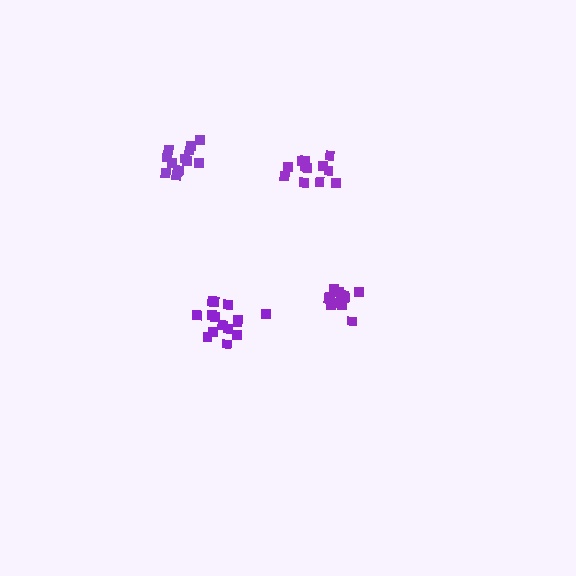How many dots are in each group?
Group 1: 12 dots, Group 2: 15 dots, Group 3: 13 dots, Group 4: 13 dots (53 total).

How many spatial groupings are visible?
There are 4 spatial groupings.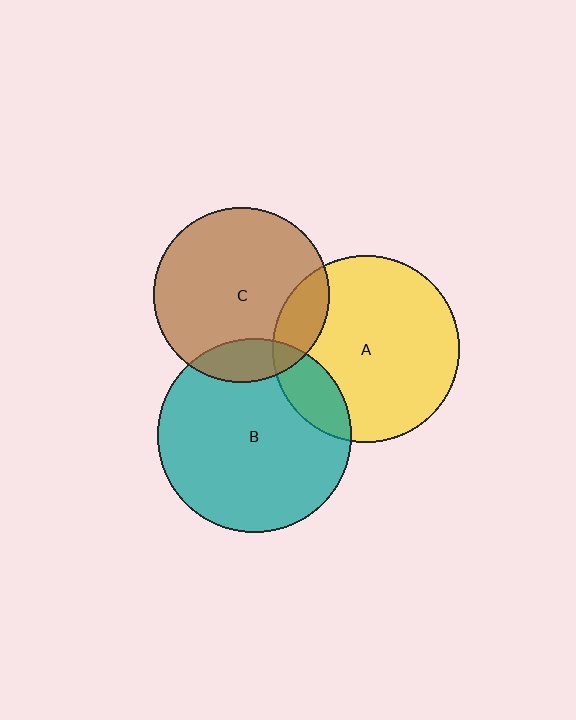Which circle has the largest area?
Circle B (teal).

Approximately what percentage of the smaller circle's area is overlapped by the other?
Approximately 15%.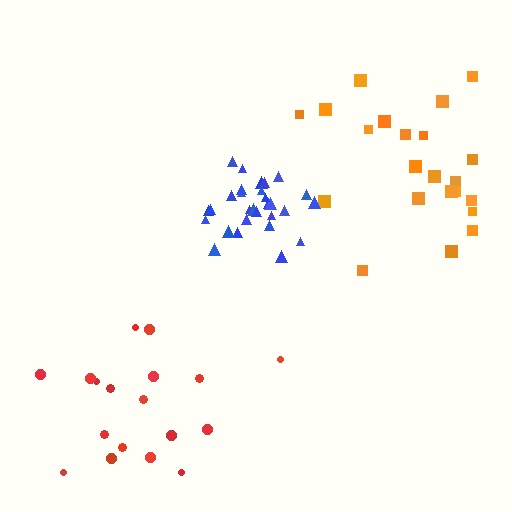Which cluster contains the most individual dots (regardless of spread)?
Blue (29).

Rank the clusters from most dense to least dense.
blue, orange, red.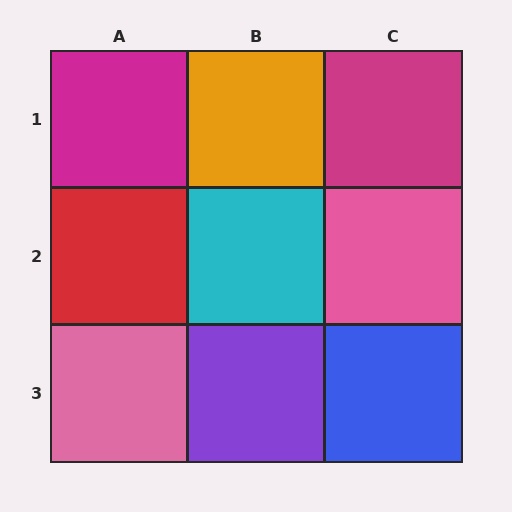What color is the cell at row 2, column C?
Pink.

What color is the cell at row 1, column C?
Magenta.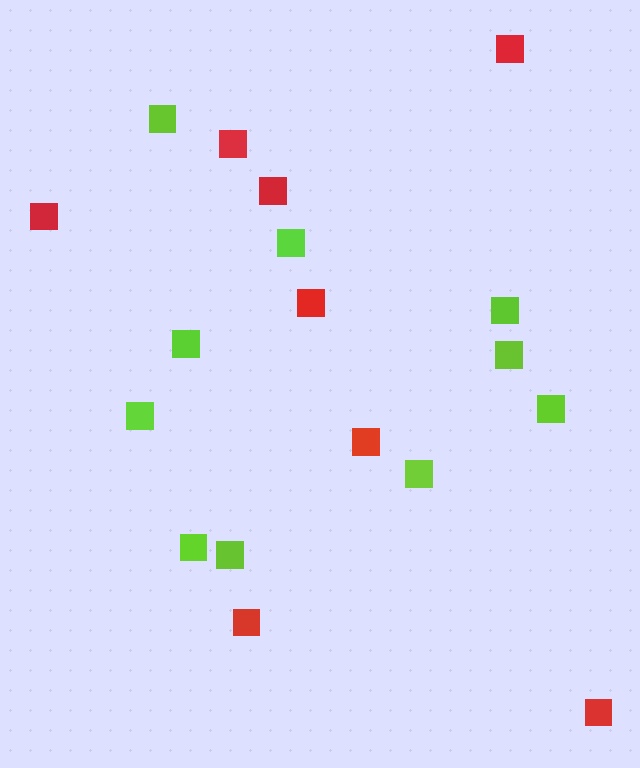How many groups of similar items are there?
There are 2 groups: one group of red squares (8) and one group of lime squares (10).